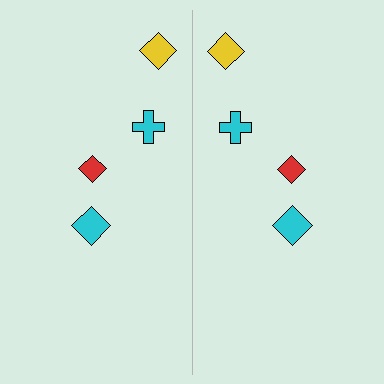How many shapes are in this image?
There are 8 shapes in this image.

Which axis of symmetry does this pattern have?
The pattern has a vertical axis of symmetry running through the center of the image.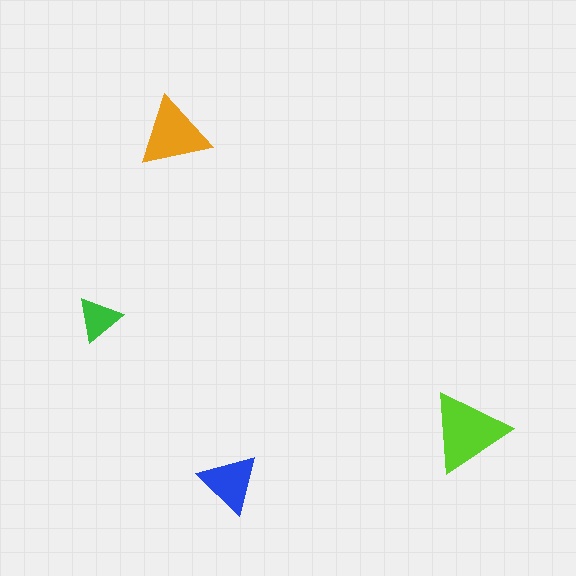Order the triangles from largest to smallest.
the lime one, the orange one, the blue one, the green one.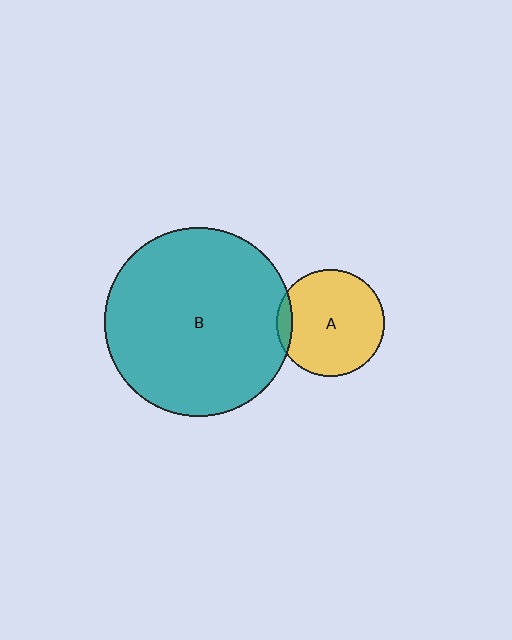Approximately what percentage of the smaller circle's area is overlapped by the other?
Approximately 10%.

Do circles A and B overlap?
Yes.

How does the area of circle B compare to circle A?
Approximately 3.1 times.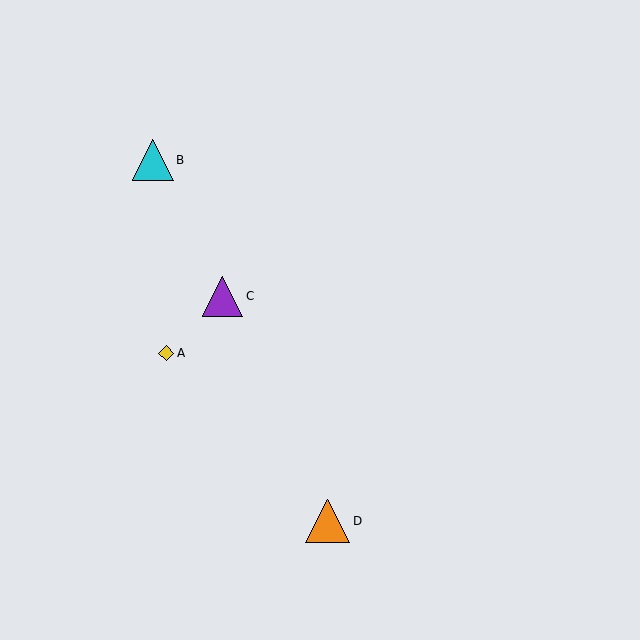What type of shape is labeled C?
Shape C is a purple triangle.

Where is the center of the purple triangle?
The center of the purple triangle is at (223, 296).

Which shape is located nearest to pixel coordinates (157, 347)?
The yellow diamond (labeled A) at (166, 353) is nearest to that location.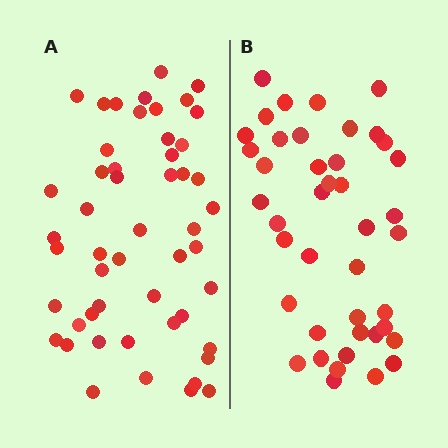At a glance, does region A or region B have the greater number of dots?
Region A (the left region) has more dots.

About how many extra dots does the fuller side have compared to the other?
Region A has roughly 8 or so more dots than region B.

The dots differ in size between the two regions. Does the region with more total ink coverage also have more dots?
No. Region B has more total ink coverage because its dots are larger, but region A actually contains more individual dots. Total area can be misleading — the number of items is what matters here.